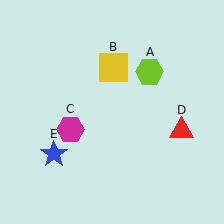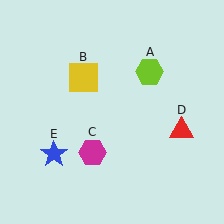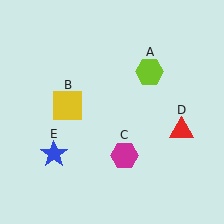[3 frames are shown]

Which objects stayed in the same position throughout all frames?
Lime hexagon (object A) and red triangle (object D) and blue star (object E) remained stationary.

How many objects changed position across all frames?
2 objects changed position: yellow square (object B), magenta hexagon (object C).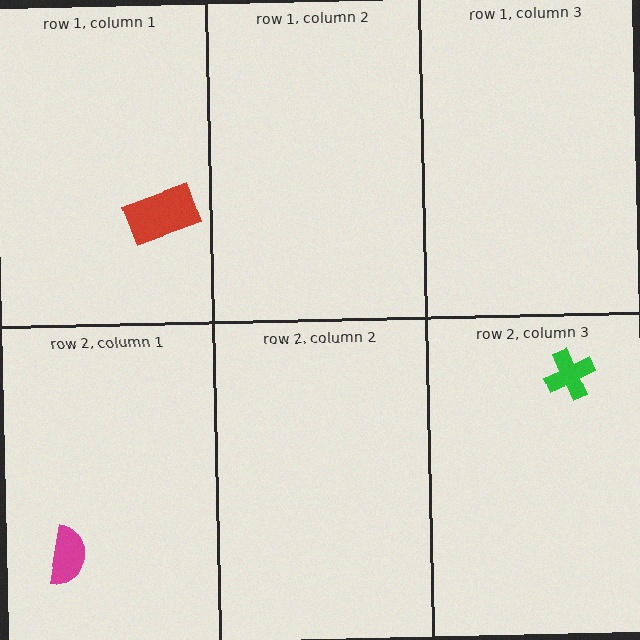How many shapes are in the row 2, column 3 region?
1.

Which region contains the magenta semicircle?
The row 2, column 1 region.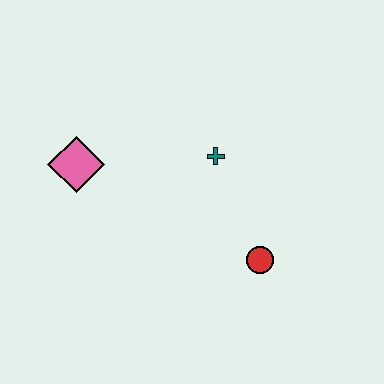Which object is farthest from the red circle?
The pink diamond is farthest from the red circle.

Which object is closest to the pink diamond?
The teal cross is closest to the pink diamond.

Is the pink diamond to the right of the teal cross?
No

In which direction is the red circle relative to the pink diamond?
The red circle is to the right of the pink diamond.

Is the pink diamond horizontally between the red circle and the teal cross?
No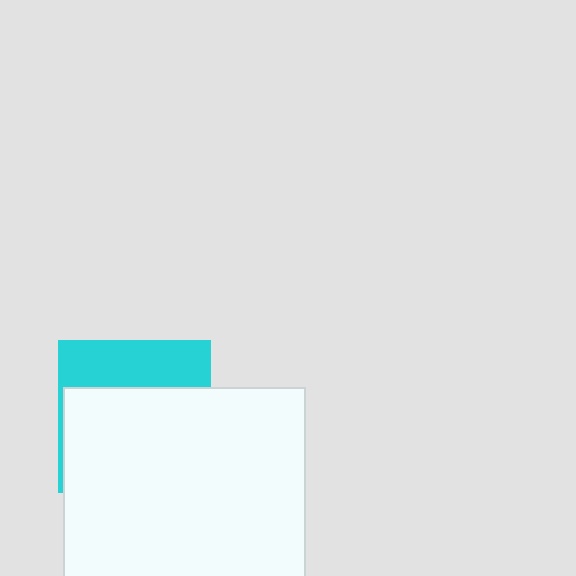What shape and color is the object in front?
The object in front is a white square.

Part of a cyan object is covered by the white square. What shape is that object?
It is a square.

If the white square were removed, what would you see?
You would see the complete cyan square.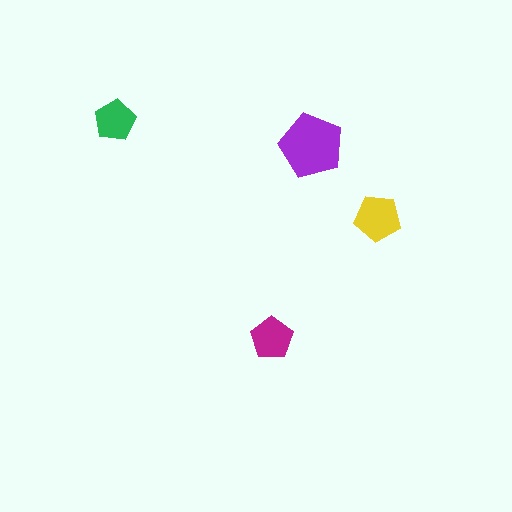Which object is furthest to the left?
The green pentagon is leftmost.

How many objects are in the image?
There are 4 objects in the image.